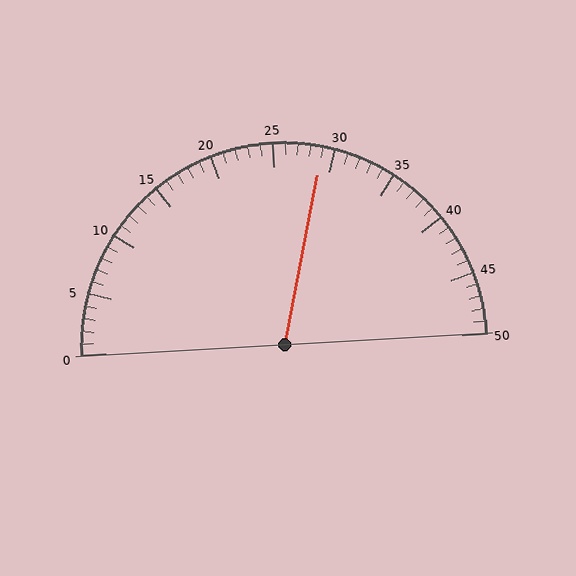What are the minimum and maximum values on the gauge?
The gauge ranges from 0 to 50.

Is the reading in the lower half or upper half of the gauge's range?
The reading is in the upper half of the range (0 to 50).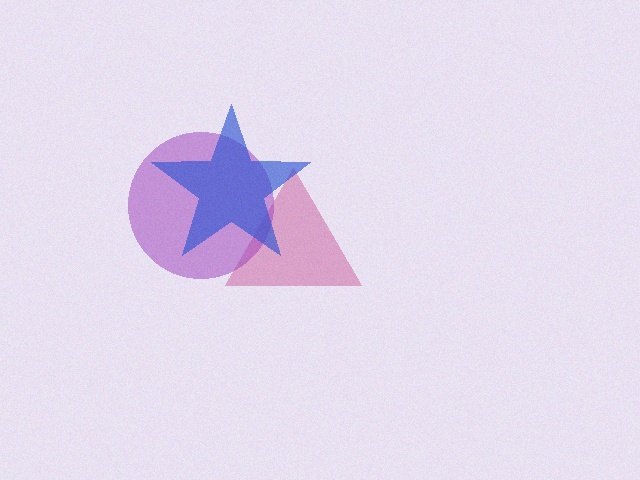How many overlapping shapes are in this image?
There are 3 overlapping shapes in the image.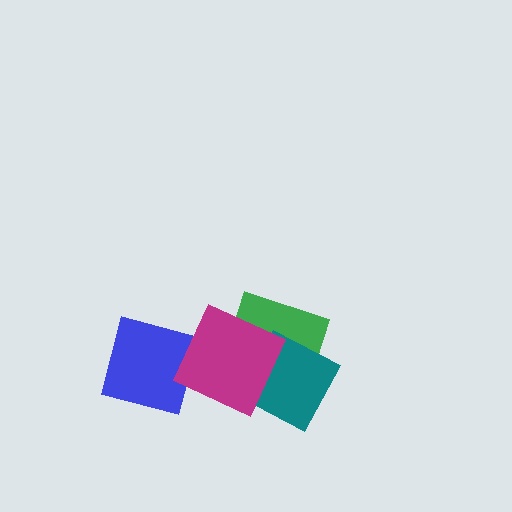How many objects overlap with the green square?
2 objects overlap with the green square.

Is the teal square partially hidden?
Yes, it is partially covered by another shape.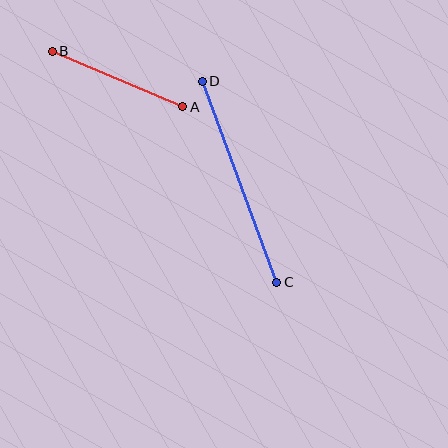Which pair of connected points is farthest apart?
Points C and D are farthest apart.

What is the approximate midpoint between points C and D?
The midpoint is at approximately (240, 182) pixels.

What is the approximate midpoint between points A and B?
The midpoint is at approximately (117, 79) pixels.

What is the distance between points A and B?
The distance is approximately 142 pixels.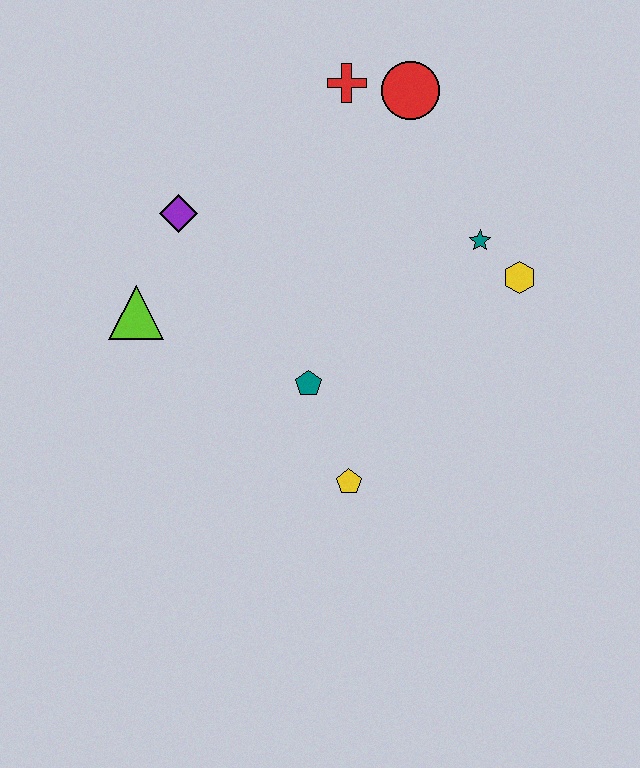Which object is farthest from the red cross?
The yellow pentagon is farthest from the red cross.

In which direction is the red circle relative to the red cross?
The red circle is to the right of the red cross.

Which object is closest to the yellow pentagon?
The teal pentagon is closest to the yellow pentagon.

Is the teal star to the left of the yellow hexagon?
Yes